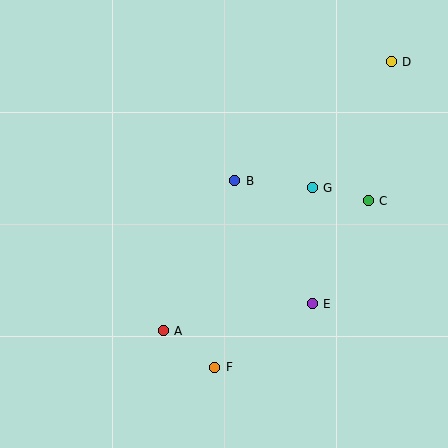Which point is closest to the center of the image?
Point B at (235, 181) is closest to the center.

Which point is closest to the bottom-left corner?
Point A is closest to the bottom-left corner.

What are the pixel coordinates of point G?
Point G is at (312, 188).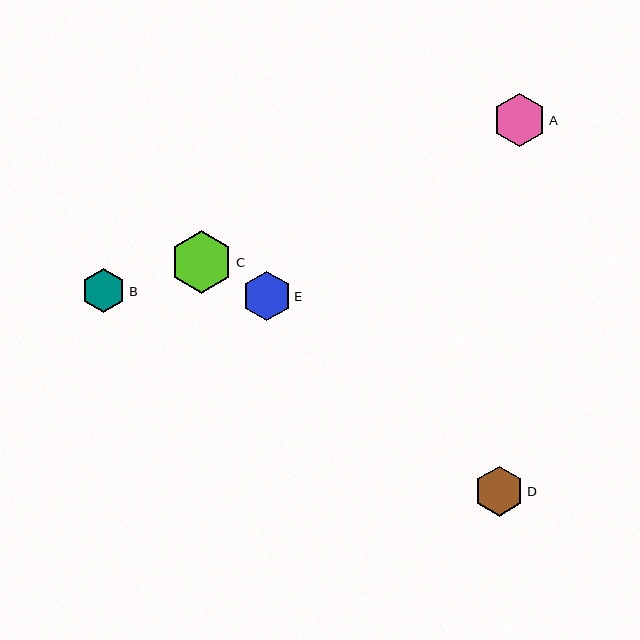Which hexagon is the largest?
Hexagon C is the largest with a size of approximately 63 pixels.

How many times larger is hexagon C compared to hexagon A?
Hexagon C is approximately 1.2 times the size of hexagon A.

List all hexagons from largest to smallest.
From largest to smallest: C, A, D, E, B.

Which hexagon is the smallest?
Hexagon B is the smallest with a size of approximately 44 pixels.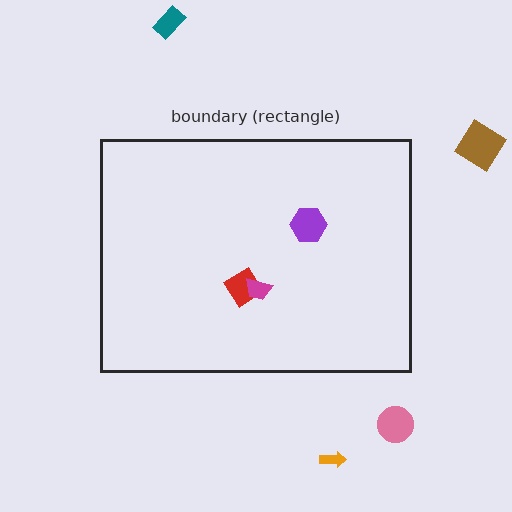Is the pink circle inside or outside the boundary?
Outside.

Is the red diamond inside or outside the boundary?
Inside.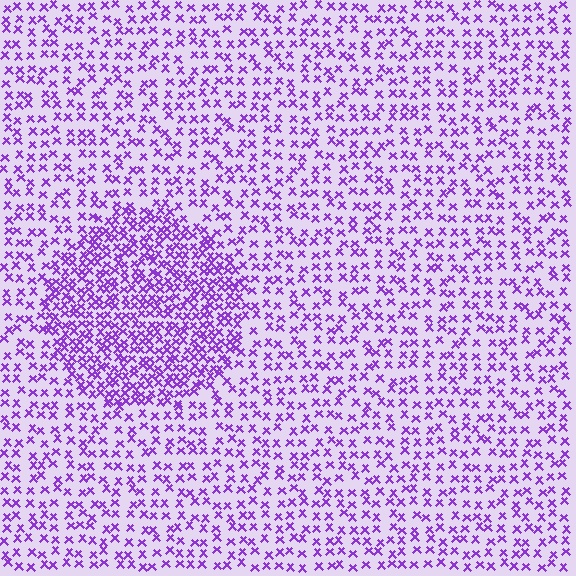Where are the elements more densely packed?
The elements are more densely packed inside the circle boundary.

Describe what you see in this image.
The image contains small purple elements arranged at two different densities. A circle-shaped region is visible where the elements are more densely packed than the surrounding area.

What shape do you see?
I see a circle.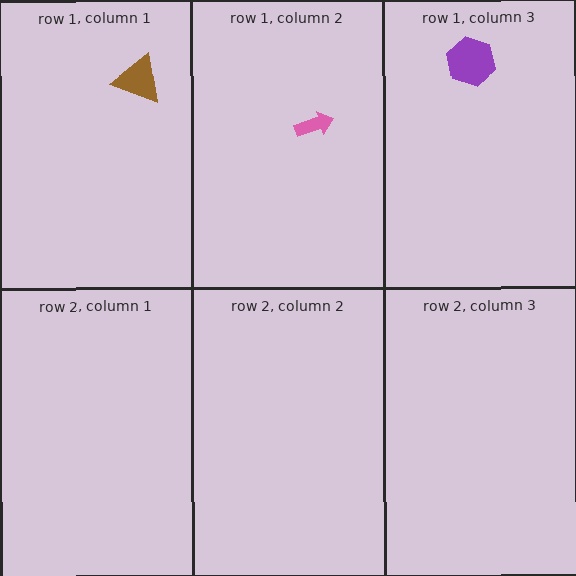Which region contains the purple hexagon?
The row 1, column 3 region.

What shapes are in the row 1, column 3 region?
The purple hexagon.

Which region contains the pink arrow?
The row 1, column 2 region.